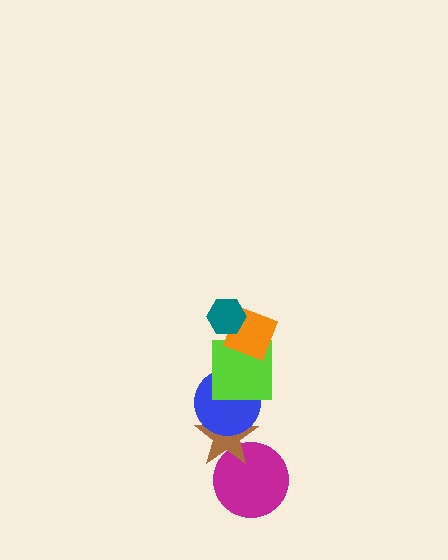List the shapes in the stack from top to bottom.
From top to bottom: the teal hexagon, the orange diamond, the lime square, the blue circle, the brown star, the magenta circle.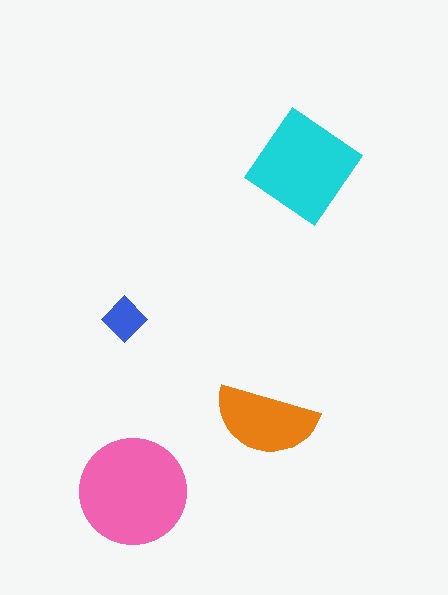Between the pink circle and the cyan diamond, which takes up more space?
The pink circle.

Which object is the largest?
The pink circle.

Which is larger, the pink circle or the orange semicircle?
The pink circle.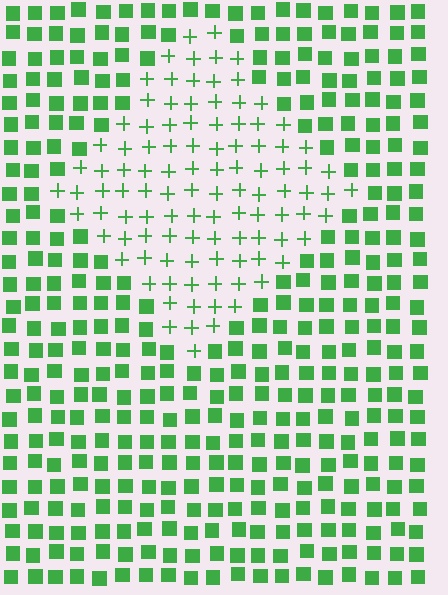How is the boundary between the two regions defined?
The boundary is defined by a change in element shape: plus signs inside vs. squares outside. All elements share the same color and spacing.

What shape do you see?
I see a diamond.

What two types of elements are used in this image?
The image uses plus signs inside the diamond region and squares outside it.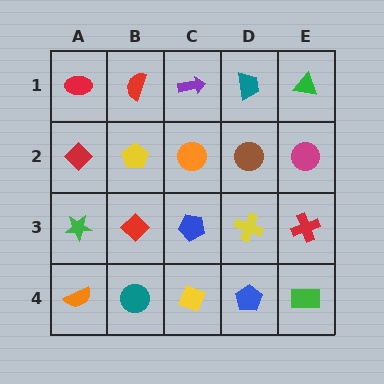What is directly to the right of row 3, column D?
A red cross.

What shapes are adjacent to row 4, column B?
A red diamond (row 3, column B), an orange semicircle (row 4, column A), a yellow diamond (row 4, column C).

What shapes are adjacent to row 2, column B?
A red semicircle (row 1, column B), a red diamond (row 3, column B), a red diamond (row 2, column A), an orange circle (row 2, column C).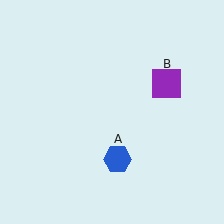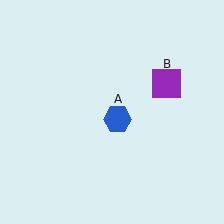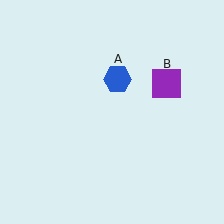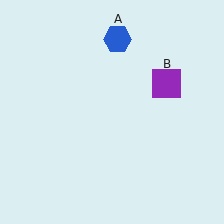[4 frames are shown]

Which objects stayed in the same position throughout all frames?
Purple square (object B) remained stationary.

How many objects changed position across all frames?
1 object changed position: blue hexagon (object A).